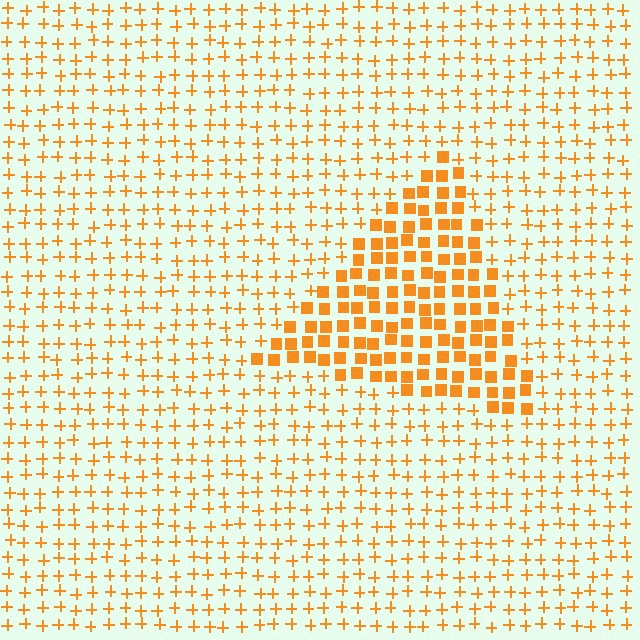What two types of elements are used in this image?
The image uses squares inside the triangle region and plus signs outside it.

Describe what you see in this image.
The image is filled with small orange elements arranged in a uniform grid. A triangle-shaped region contains squares, while the surrounding area contains plus signs. The boundary is defined purely by the change in element shape.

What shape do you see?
I see a triangle.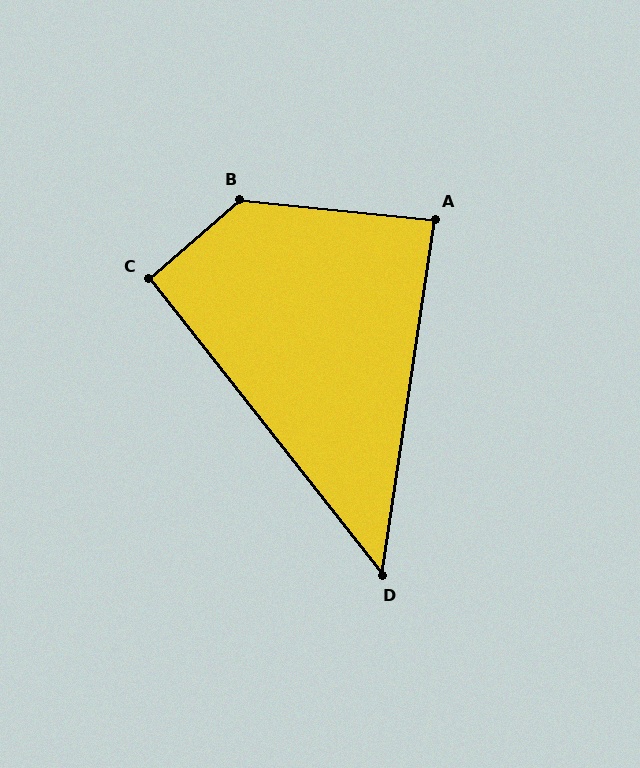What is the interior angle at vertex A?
Approximately 87 degrees (approximately right).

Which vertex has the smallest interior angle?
D, at approximately 47 degrees.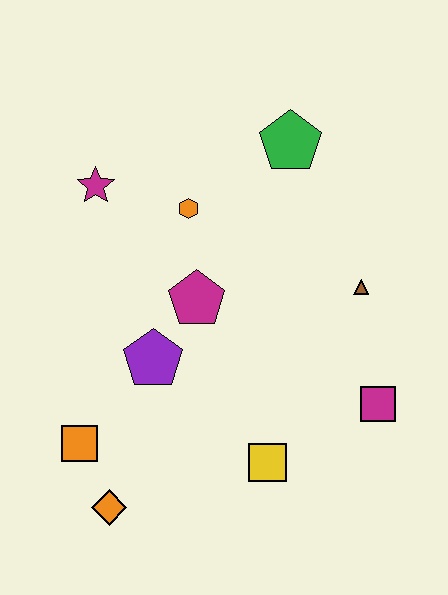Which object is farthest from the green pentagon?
The orange diamond is farthest from the green pentagon.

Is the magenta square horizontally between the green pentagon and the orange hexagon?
No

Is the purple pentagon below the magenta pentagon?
Yes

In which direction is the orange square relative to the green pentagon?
The orange square is below the green pentagon.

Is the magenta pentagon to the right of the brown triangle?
No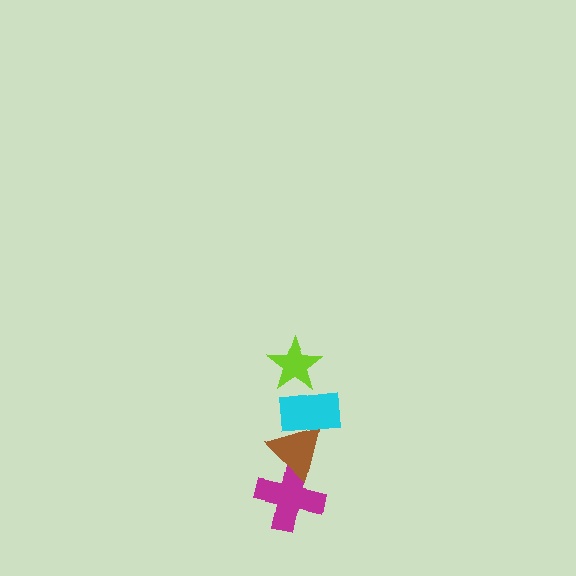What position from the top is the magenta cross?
The magenta cross is 4th from the top.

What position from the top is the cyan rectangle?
The cyan rectangle is 2nd from the top.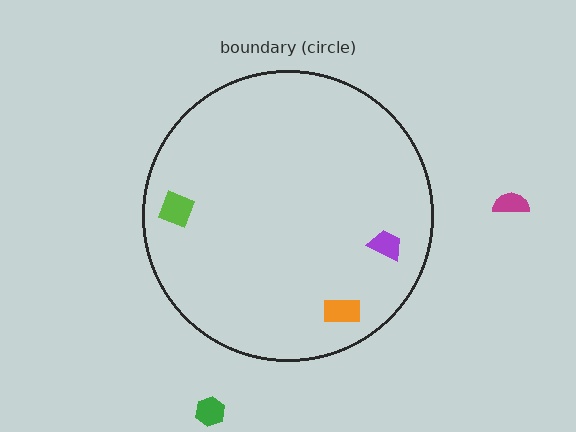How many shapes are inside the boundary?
3 inside, 2 outside.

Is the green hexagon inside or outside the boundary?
Outside.